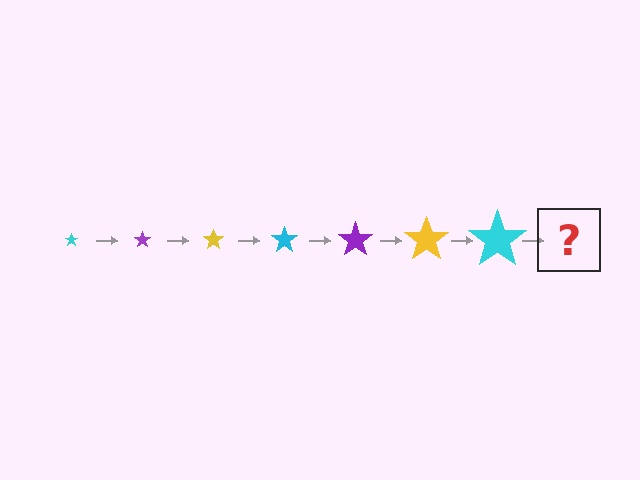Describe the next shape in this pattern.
It should be a purple star, larger than the previous one.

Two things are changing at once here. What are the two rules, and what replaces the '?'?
The two rules are that the star grows larger each step and the color cycles through cyan, purple, and yellow. The '?' should be a purple star, larger than the previous one.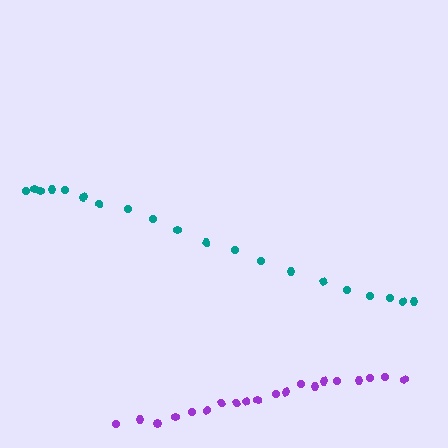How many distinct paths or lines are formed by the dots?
There are 2 distinct paths.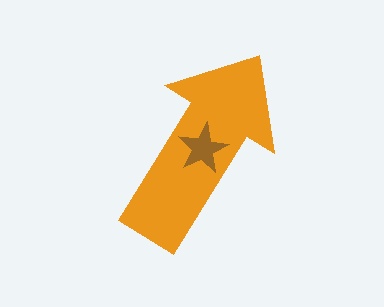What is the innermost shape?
The brown star.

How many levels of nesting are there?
2.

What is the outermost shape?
The orange arrow.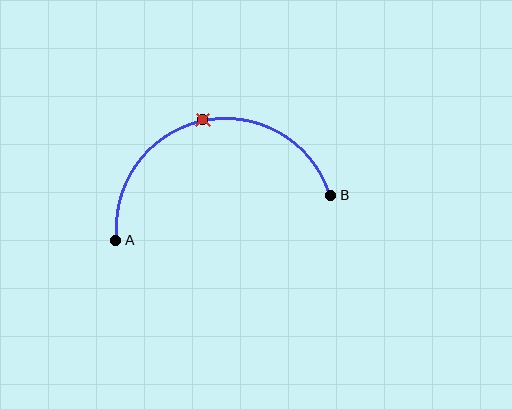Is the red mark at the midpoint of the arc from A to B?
Yes. The red mark lies on the arc at equal arc-length from both A and B — it is the arc midpoint.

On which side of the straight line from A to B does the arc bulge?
The arc bulges above the straight line connecting A and B.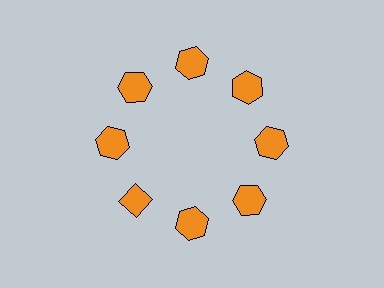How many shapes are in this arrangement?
There are 8 shapes arranged in a ring pattern.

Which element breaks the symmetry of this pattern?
The orange diamond at roughly the 8 o'clock position breaks the symmetry. All other shapes are orange hexagons.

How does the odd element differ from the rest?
It has a different shape: diamond instead of hexagon.